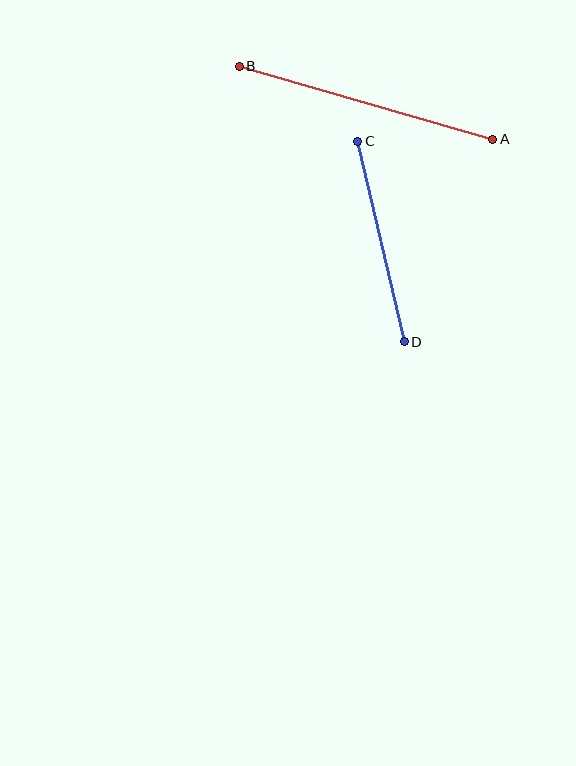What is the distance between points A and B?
The distance is approximately 263 pixels.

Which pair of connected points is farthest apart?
Points A and B are farthest apart.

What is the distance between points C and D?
The distance is approximately 206 pixels.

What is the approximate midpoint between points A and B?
The midpoint is at approximately (366, 103) pixels.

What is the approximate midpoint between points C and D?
The midpoint is at approximately (381, 241) pixels.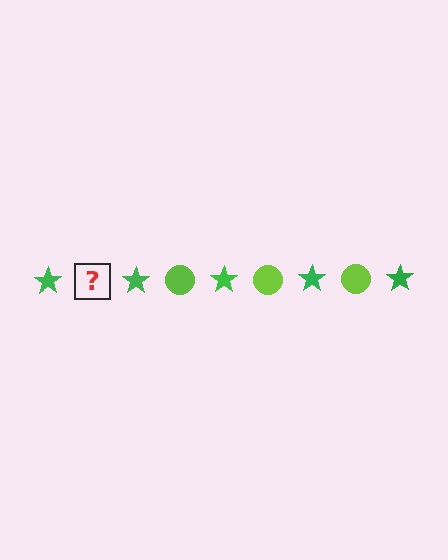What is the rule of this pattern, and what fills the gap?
The rule is that the pattern alternates between green star and lime circle. The gap should be filled with a lime circle.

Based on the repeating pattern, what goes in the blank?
The blank should be a lime circle.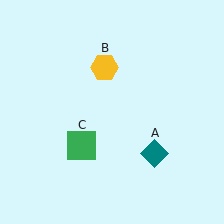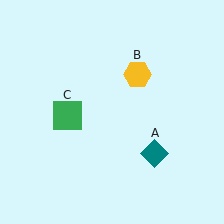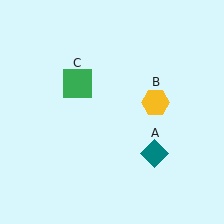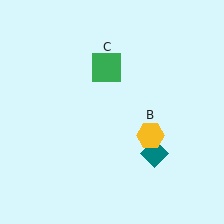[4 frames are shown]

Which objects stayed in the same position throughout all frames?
Teal diamond (object A) remained stationary.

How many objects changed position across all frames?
2 objects changed position: yellow hexagon (object B), green square (object C).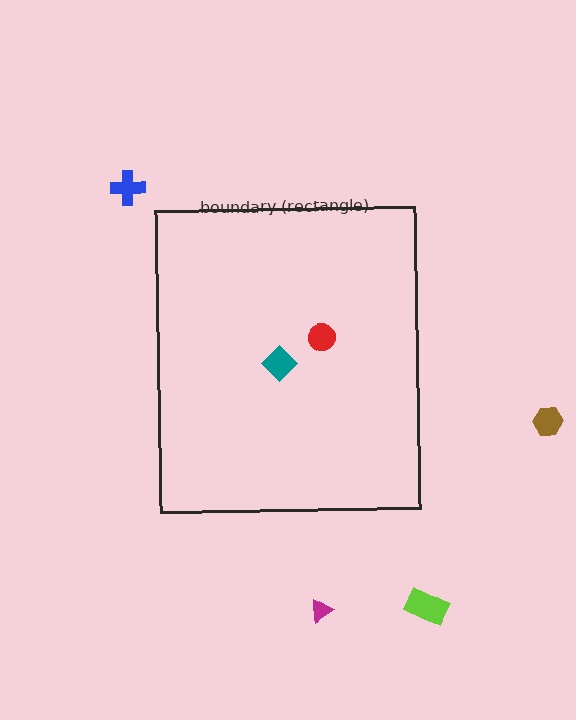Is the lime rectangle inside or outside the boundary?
Outside.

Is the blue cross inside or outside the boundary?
Outside.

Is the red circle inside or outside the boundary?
Inside.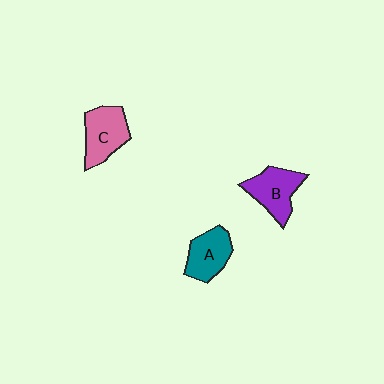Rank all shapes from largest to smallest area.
From largest to smallest: C (pink), B (purple), A (teal).